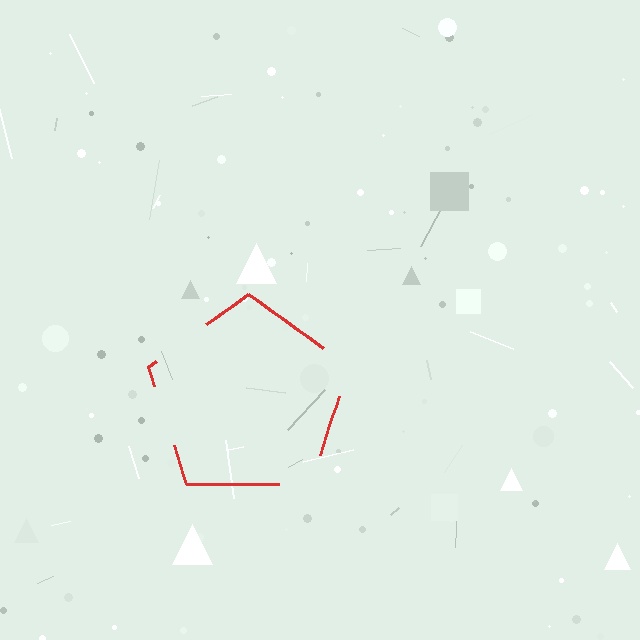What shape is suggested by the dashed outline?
The dashed outline suggests a pentagon.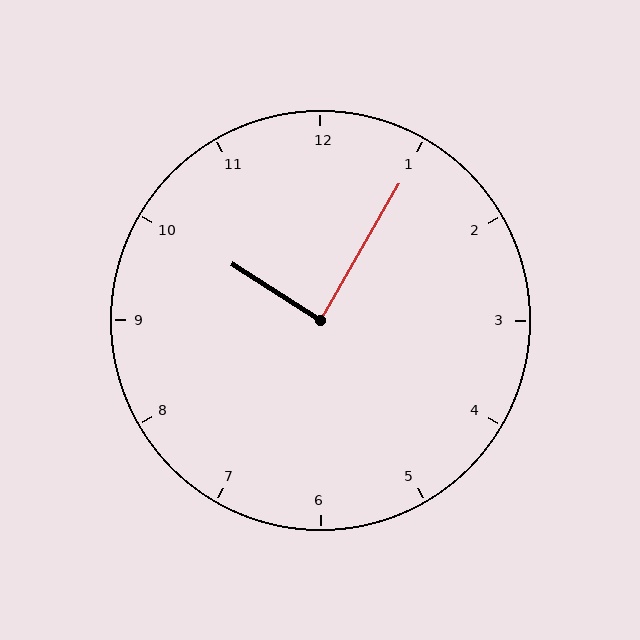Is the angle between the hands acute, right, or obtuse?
It is right.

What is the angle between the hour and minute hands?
Approximately 88 degrees.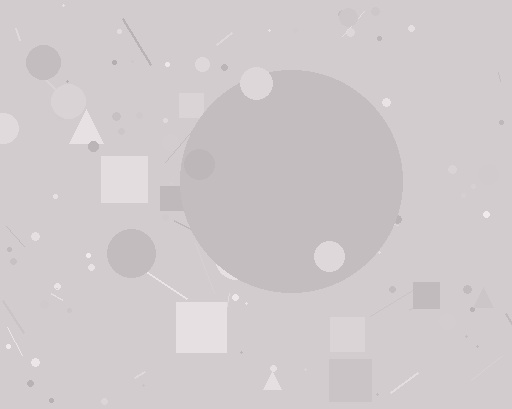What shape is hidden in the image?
A circle is hidden in the image.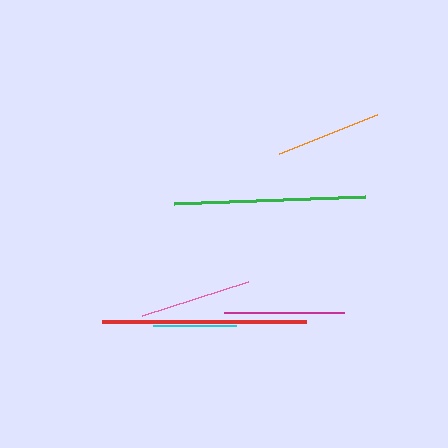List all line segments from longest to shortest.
From longest to shortest: red, green, magenta, pink, orange, cyan.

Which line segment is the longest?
The red line is the longest at approximately 204 pixels.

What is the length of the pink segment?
The pink segment is approximately 111 pixels long.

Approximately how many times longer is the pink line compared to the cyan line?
The pink line is approximately 1.3 times the length of the cyan line.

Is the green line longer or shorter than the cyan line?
The green line is longer than the cyan line.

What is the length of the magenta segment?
The magenta segment is approximately 120 pixels long.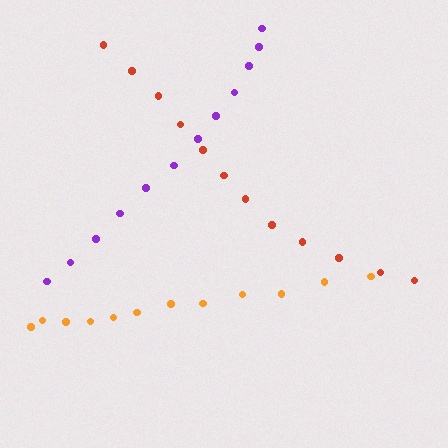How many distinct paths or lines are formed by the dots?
There are 3 distinct paths.